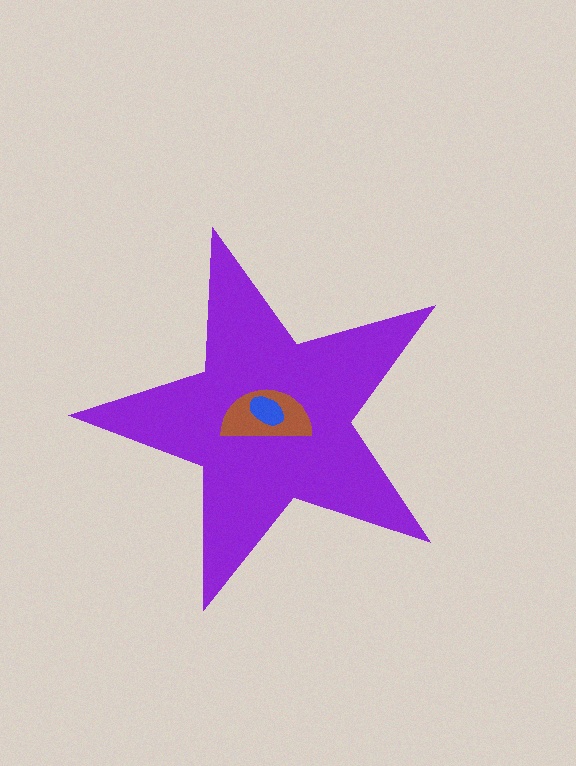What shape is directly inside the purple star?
The brown semicircle.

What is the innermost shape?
The blue ellipse.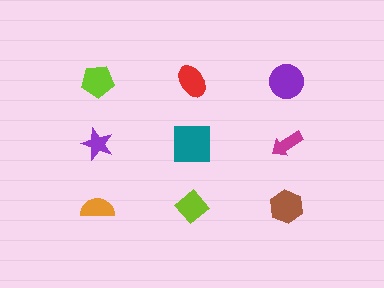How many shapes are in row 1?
3 shapes.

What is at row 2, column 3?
A magenta arrow.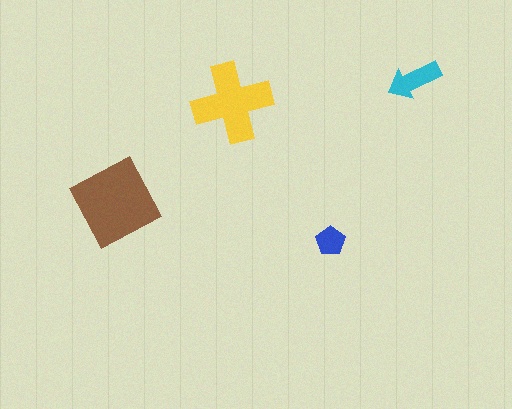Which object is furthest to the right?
The cyan arrow is rightmost.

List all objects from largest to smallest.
The brown diamond, the yellow cross, the cyan arrow, the blue pentagon.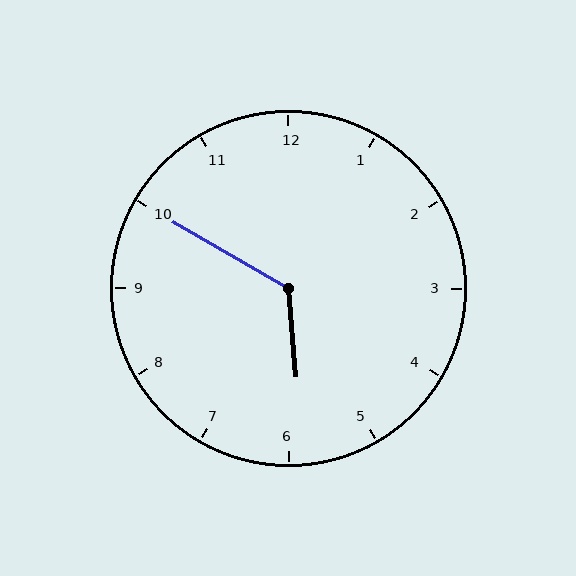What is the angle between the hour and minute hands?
Approximately 125 degrees.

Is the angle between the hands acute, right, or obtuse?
It is obtuse.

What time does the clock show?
5:50.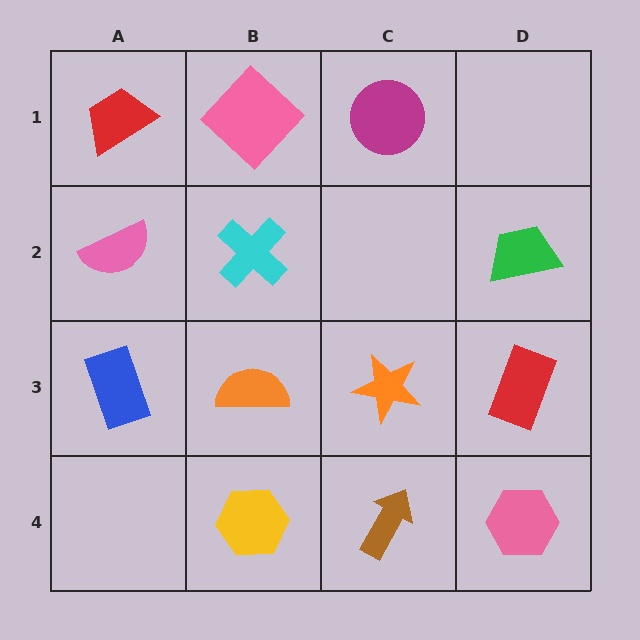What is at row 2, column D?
A green trapezoid.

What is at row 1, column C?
A magenta circle.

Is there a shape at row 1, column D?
No, that cell is empty.